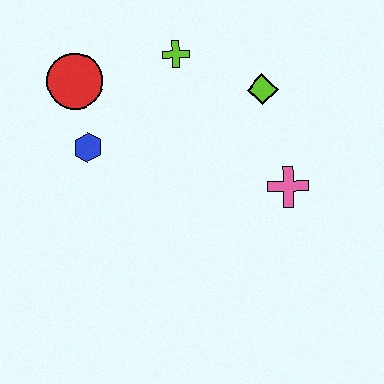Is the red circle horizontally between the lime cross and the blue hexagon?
No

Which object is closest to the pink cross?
The lime diamond is closest to the pink cross.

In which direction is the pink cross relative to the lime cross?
The pink cross is below the lime cross.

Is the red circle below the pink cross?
No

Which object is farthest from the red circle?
The pink cross is farthest from the red circle.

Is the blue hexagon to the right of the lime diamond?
No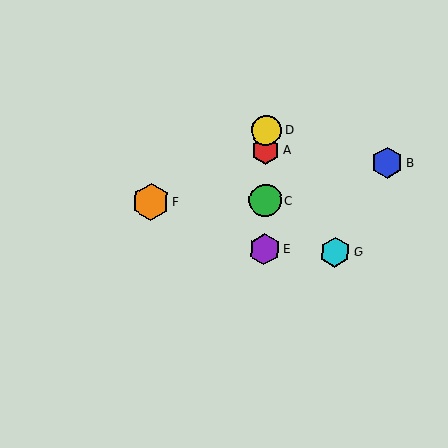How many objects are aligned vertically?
4 objects (A, C, D, E) are aligned vertically.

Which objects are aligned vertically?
Objects A, C, D, E are aligned vertically.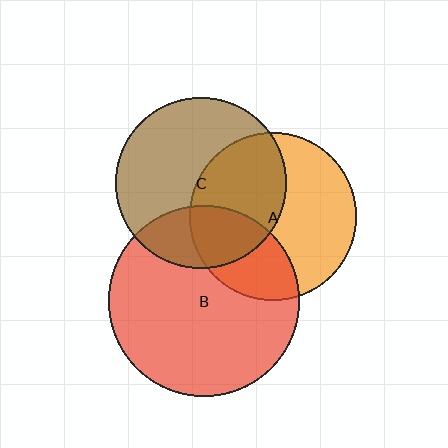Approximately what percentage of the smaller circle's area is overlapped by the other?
Approximately 25%.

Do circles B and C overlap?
Yes.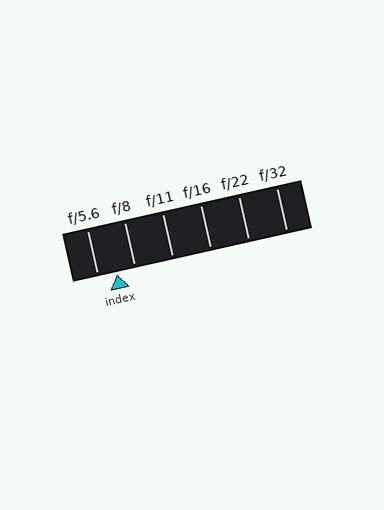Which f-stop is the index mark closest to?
The index mark is closest to f/8.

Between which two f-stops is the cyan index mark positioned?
The index mark is between f/5.6 and f/8.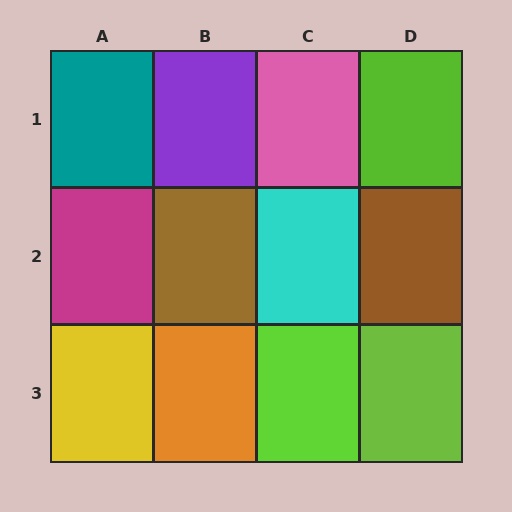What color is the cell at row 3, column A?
Yellow.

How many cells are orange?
1 cell is orange.